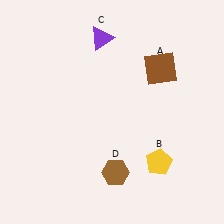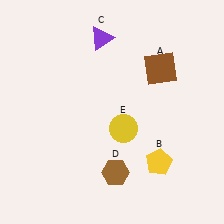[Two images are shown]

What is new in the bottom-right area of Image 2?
A yellow circle (E) was added in the bottom-right area of Image 2.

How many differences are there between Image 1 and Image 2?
There is 1 difference between the two images.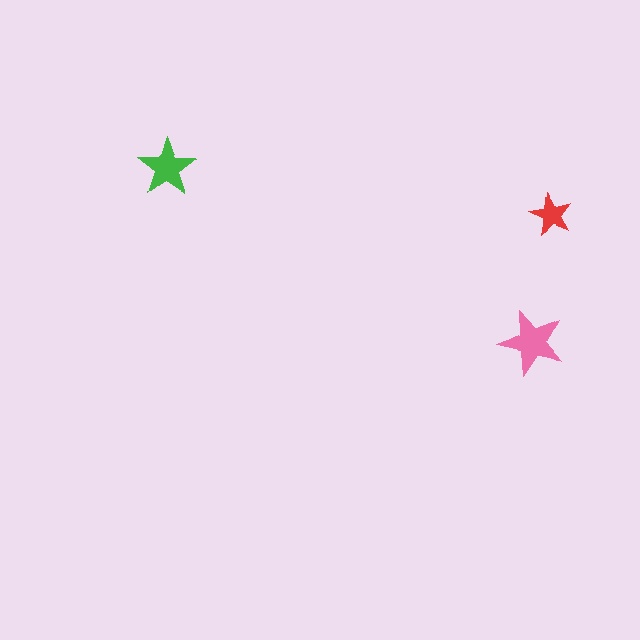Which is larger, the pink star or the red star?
The pink one.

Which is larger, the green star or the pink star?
The pink one.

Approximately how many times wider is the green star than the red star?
About 1.5 times wider.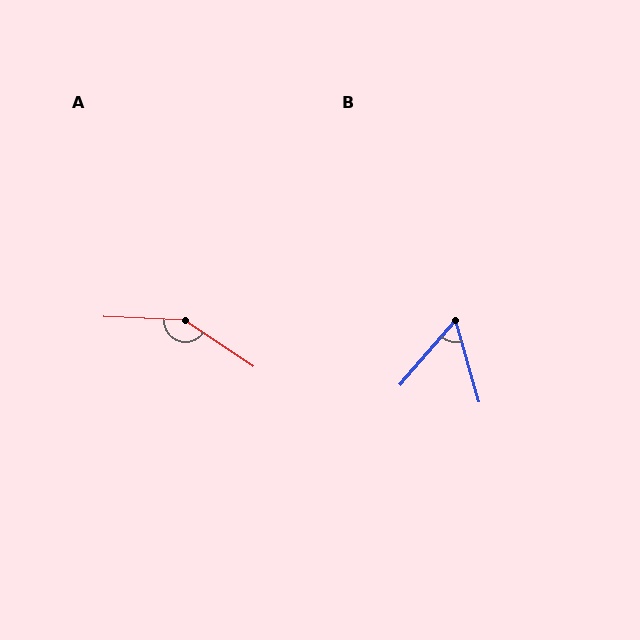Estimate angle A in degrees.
Approximately 149 degrees.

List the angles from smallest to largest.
B (57°), A (149°).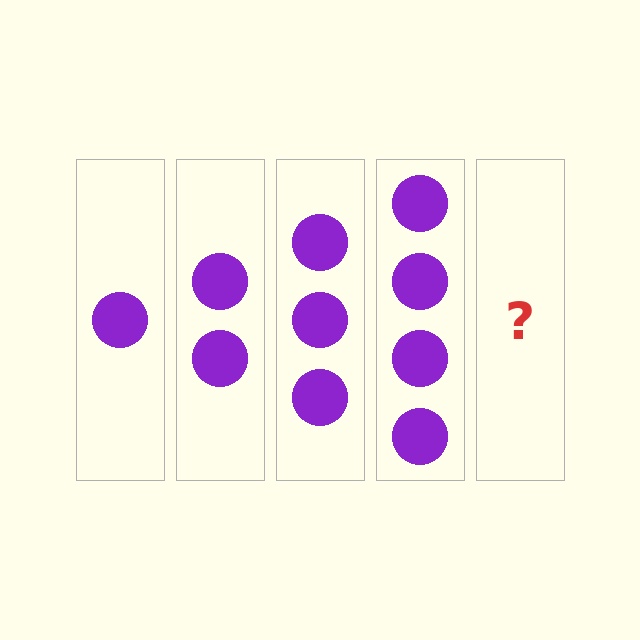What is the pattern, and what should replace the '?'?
The pattern is that each step adds one more circle. The '?' should be 5 circles.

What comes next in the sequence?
The next element should be 5 circles.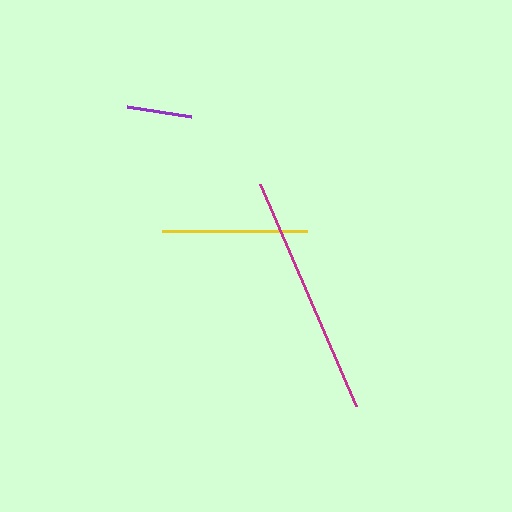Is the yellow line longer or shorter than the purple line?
The yellow line is longer than the purple line.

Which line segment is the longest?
The magenta line is the longest at approximately 242 pixels.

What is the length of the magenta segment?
The magenta segment is approximately 242 pixels long.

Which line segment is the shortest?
The purple line is the shortest at approximately 65 pixels.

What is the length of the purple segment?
The purple segment is approximately 65 pixels long.